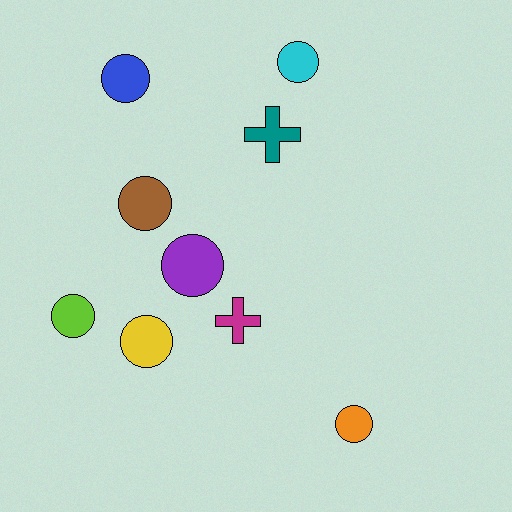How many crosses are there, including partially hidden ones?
There are 2 crosses.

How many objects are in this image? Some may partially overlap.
There are 9 objects.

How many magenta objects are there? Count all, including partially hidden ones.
There is 1 magenta object.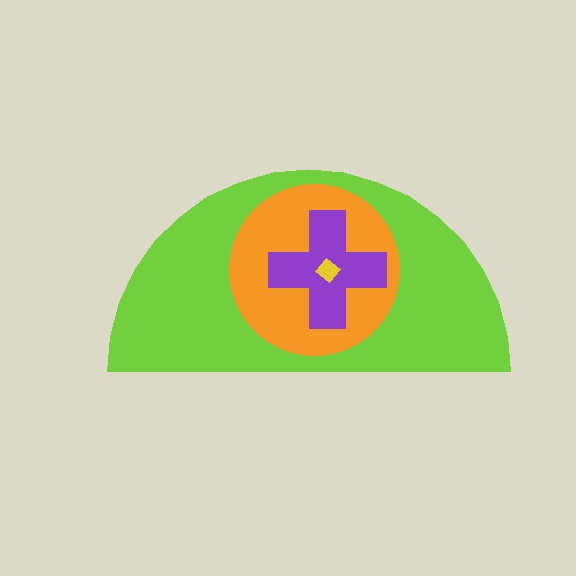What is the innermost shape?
The yellow diamond.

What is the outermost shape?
The lime semicircle.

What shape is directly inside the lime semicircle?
The orange circle.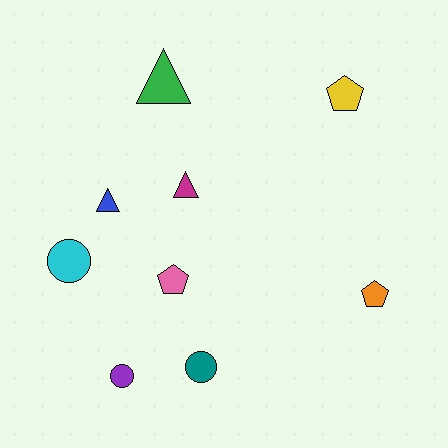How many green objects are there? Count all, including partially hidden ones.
There is 1 green object.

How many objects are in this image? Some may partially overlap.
There are 9 objects.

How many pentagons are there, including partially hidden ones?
There are 3 pentagons.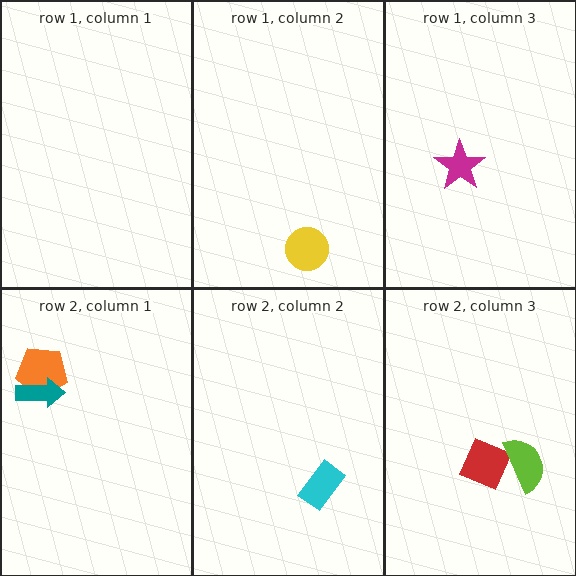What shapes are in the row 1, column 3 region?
The magenta star.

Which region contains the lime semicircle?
The row 2, column 3 region.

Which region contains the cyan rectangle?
The row 2, column 2 region.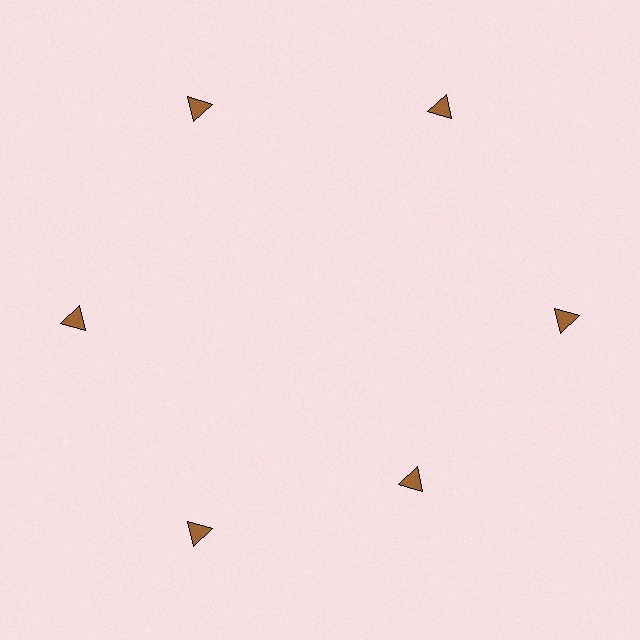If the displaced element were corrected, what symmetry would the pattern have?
It would have 6-fold rotational symmetry — the pattern would map onto itself every 60 degrees.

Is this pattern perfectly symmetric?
No. The 6 brown triangles are arranged in a ring, but one element near the 5 o'clock position is pulled inward toward the center, breaking the 6-fold rotational symmetry.